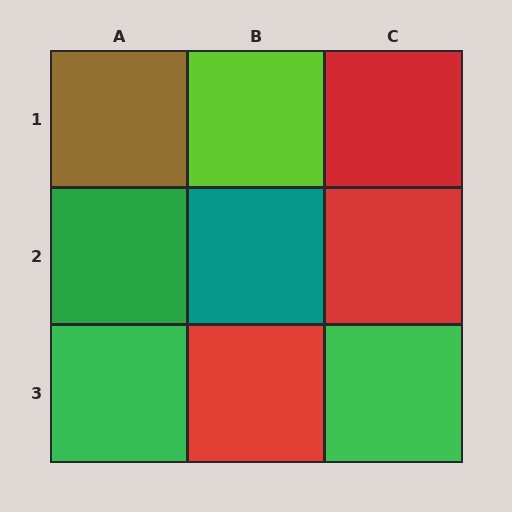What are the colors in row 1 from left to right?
Brown, lime, red.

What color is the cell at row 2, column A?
Green.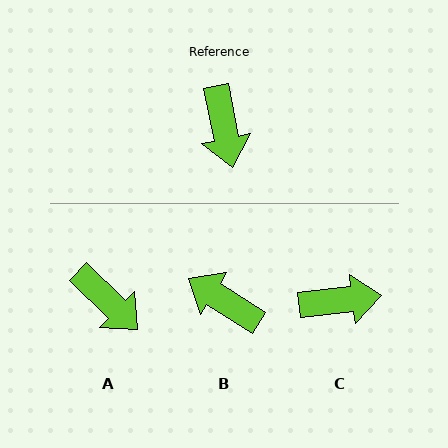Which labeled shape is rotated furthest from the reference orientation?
B, about 134 degrees away.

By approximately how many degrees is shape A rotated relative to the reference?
Approximately 34 degrees counter-clockwise.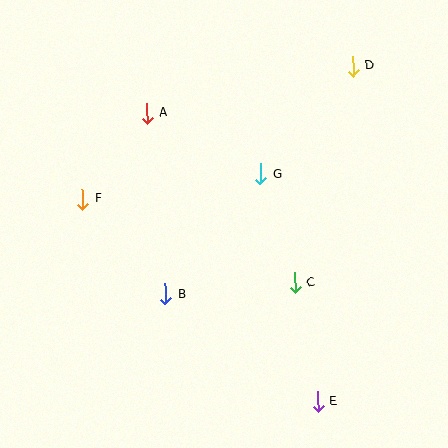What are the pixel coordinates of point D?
Point D is at (353, 66).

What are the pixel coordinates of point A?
Point A is at (147, 114).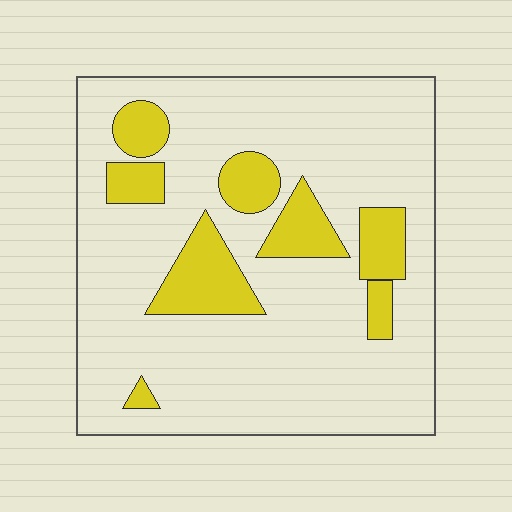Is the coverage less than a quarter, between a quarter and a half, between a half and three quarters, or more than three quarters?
Less than a quarter.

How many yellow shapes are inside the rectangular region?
8.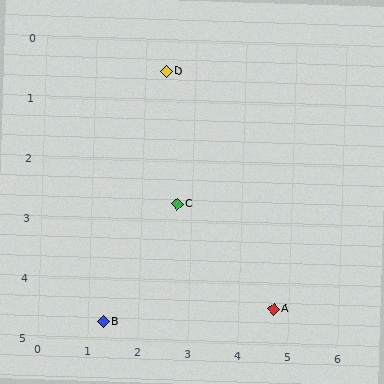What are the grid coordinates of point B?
Point B is at approximately (1.3, 4.7).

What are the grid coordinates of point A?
Point A is at approximately (4.7, 4.4).